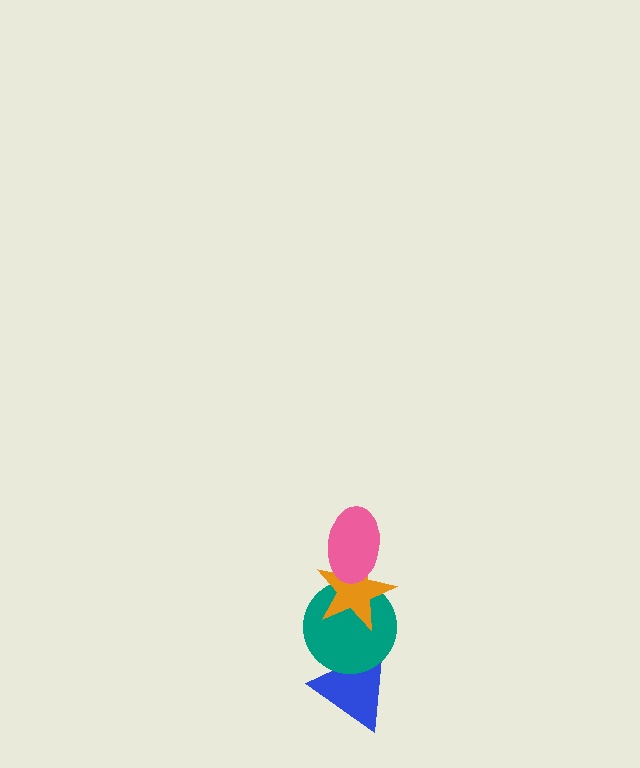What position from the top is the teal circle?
The teal circle is 3rd from the top.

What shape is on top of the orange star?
The pink ellipse is on top of the orange star.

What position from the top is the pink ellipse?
The pink ellipse is 1st from the top.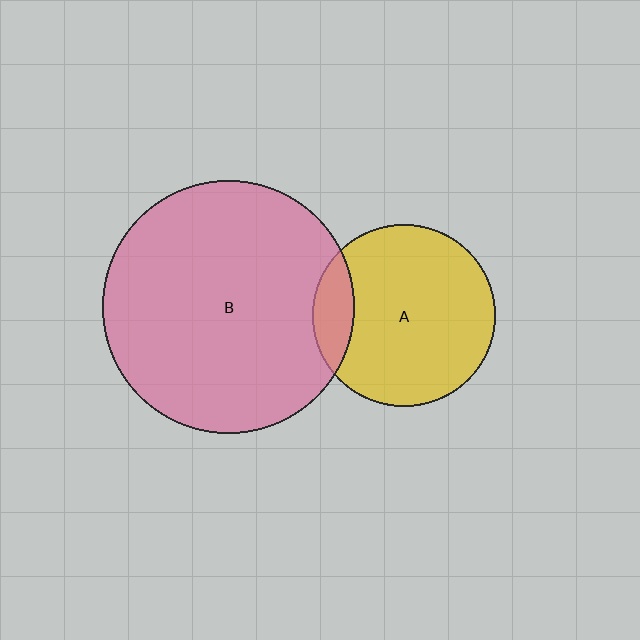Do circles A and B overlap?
Yes.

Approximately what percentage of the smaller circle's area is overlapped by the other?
Approximately 15%.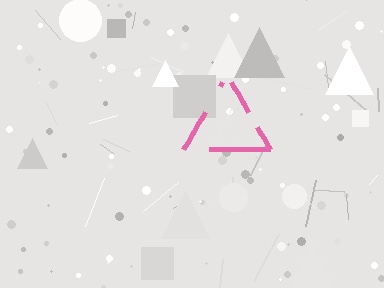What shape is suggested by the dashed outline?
The dashed outline suggests a triangle.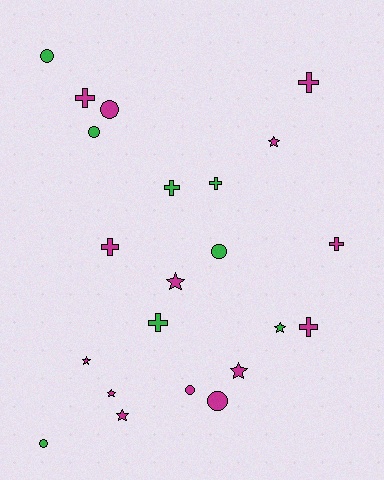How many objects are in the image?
There are 22 objects.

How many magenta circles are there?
There are 3 magenta circles.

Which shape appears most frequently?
Cross, with 8 objects.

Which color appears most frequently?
Magenta, with 14 objects.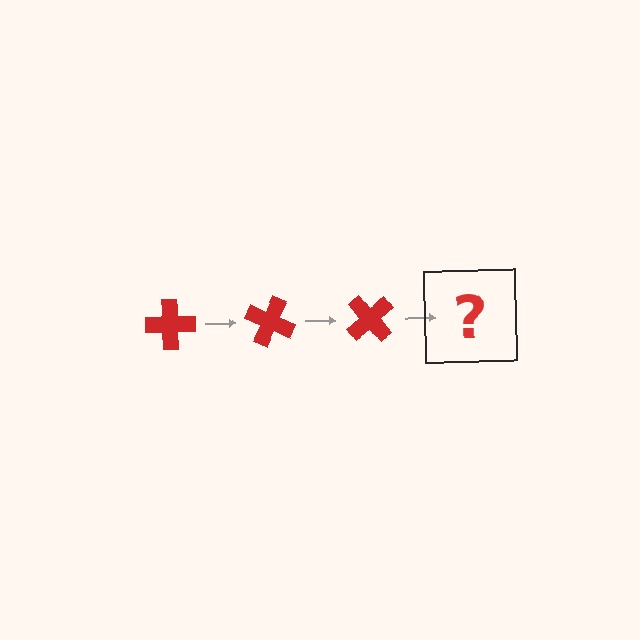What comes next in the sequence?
The next element should be a red cross rotated 75 degrees.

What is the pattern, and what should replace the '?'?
The pattern is that the cross rotates 25 degrees each step. The '?' should be a red cross rotated 75 degrees.